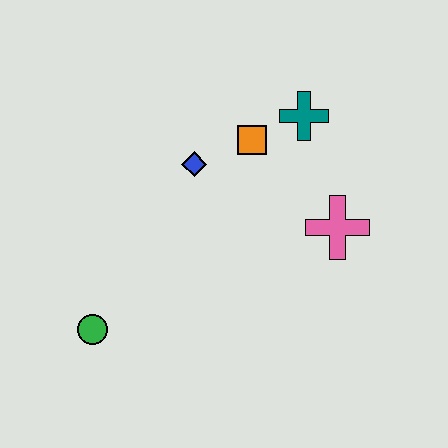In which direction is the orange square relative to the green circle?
The orange square is above the green circle.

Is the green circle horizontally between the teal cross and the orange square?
No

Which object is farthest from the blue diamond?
The green circle is farthest from the blue diamond.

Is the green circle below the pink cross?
Yes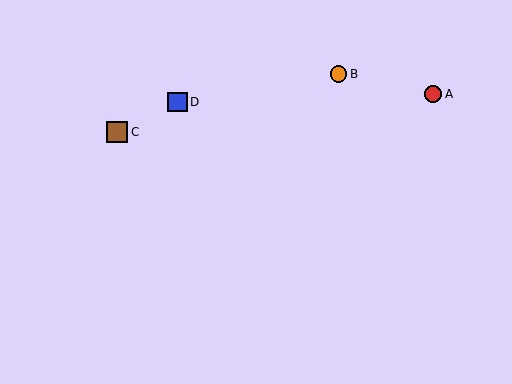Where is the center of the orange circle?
The center of the orange circle is at (339, 74).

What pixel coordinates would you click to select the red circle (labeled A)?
Click at (433, 94) to select the red circle A.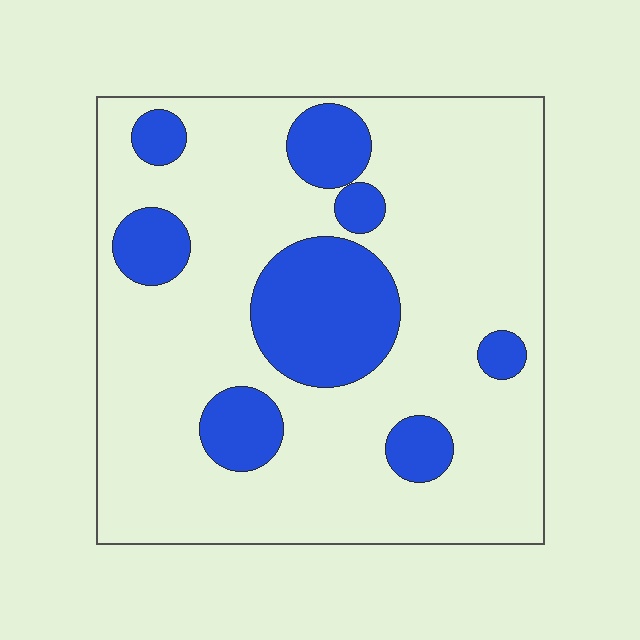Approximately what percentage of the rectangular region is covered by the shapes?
Approximately 20%.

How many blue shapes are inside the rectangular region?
8.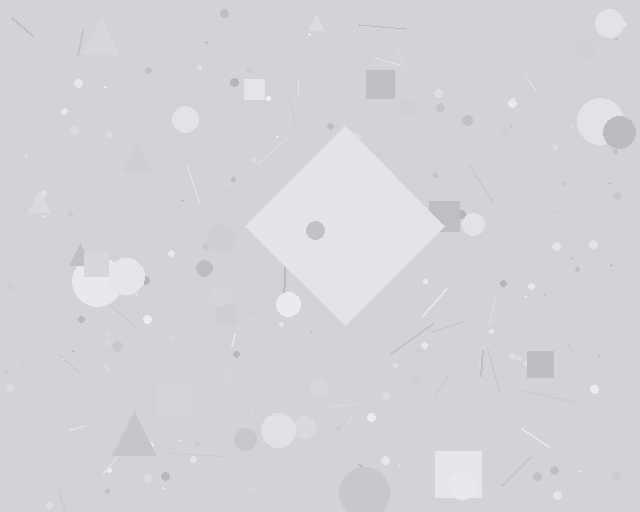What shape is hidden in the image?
A diamond is hidden in the image.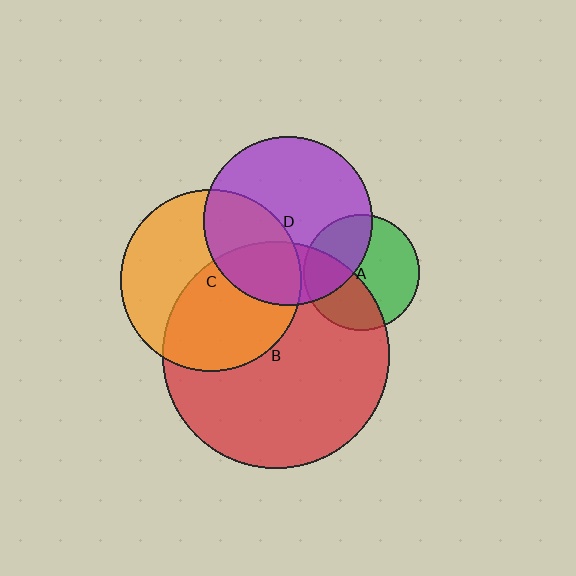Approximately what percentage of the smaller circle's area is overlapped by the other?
Approximately 50%.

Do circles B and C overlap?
Yes.